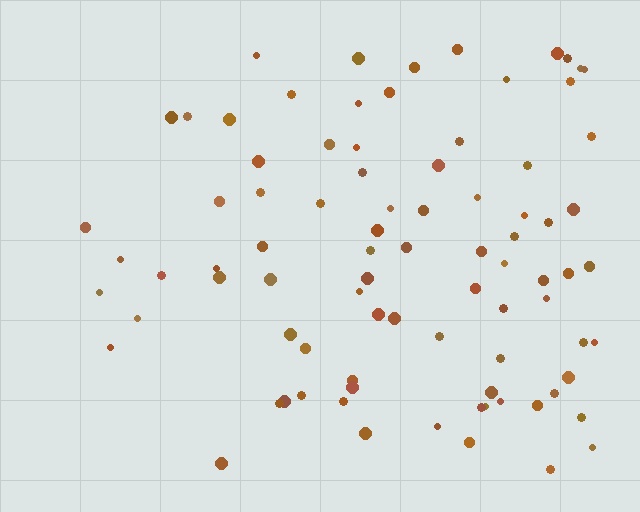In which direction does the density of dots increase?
From left to right, with the right side densest.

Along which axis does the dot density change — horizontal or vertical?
Horizontal.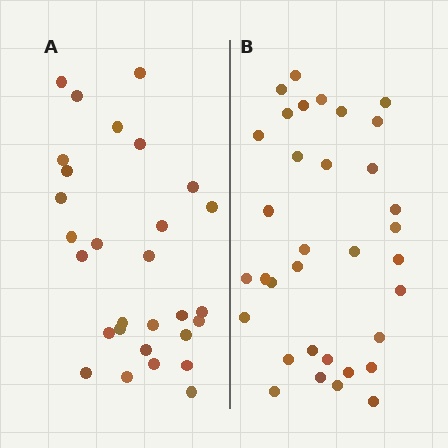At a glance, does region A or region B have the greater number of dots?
Region B (the right region) has more dots.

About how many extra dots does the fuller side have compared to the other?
Region B has about 5 more dots than region A.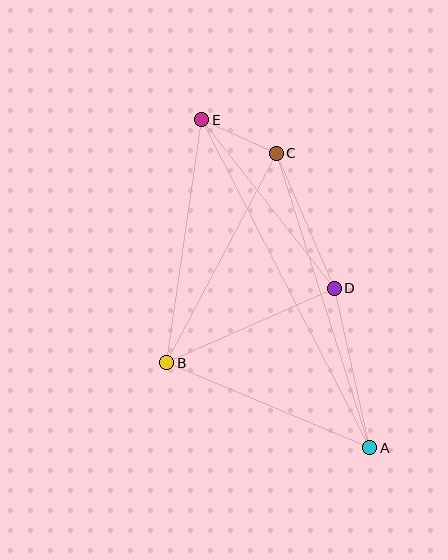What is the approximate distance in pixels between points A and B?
The distance between A and B is approximately 220 pixels.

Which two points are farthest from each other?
Points A and E are farthest from each other.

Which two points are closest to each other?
Points C and E are closest to each other.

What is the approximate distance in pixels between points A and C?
The distance between A and C is approximately 309 pixels.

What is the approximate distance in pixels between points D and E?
The distance between D and E is approximately 214 pixels.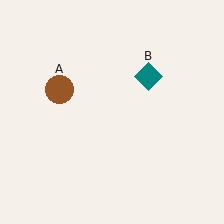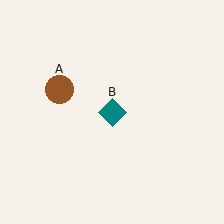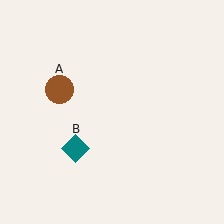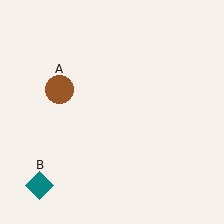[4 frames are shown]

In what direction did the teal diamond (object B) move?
The teal diamond (object B) moved down and to the left.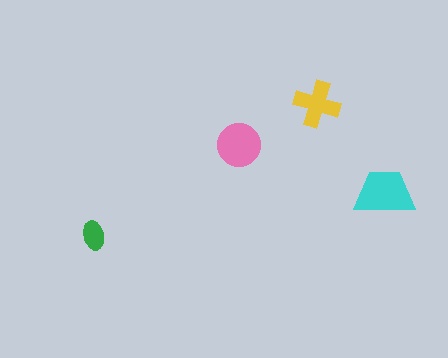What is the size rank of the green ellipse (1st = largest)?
4th.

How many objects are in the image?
There are 4 objects in the image.